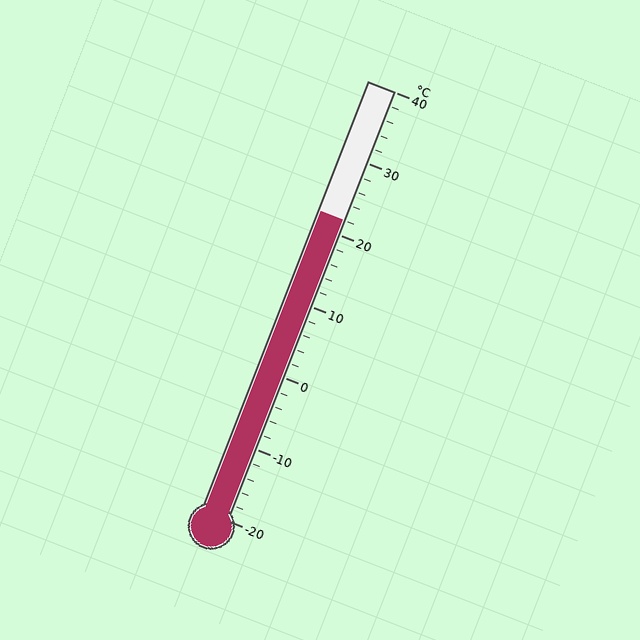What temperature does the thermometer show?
The thermometer shows approximately 22°C.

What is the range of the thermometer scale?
The thermometer scale ranges from -20°C to 40°C.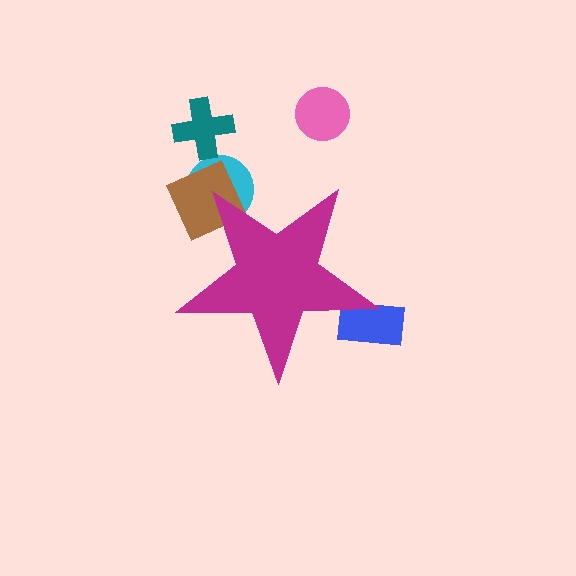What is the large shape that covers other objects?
A magenta star.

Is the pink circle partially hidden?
No, the pink circle is fully visible.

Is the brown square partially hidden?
Yes, the brown square is partially hidden behind the magenta star.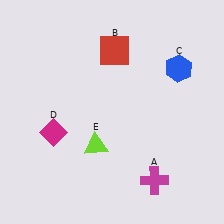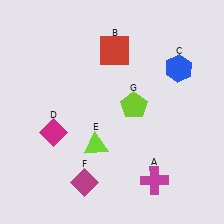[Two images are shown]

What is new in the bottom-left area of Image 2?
A magenta diamond (F) was added in the bottom-left area of Image 2.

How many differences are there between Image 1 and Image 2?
There are 2 differences between the two images.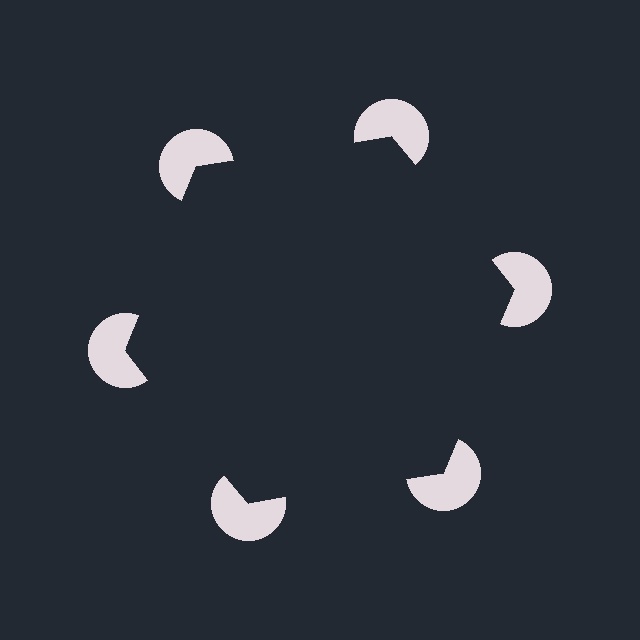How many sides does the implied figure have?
6 sides.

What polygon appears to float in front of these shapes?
An illusory hexagon — its edges are inferred from the aligned wedge cuts in the pac-man discs, not physically drawn.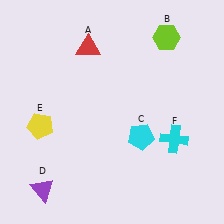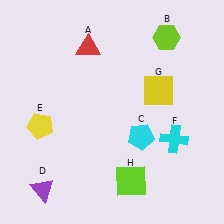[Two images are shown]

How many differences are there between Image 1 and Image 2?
There are 2 differences between the two images.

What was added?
A yellow square (G), a lime square (H) were added in Image 2.